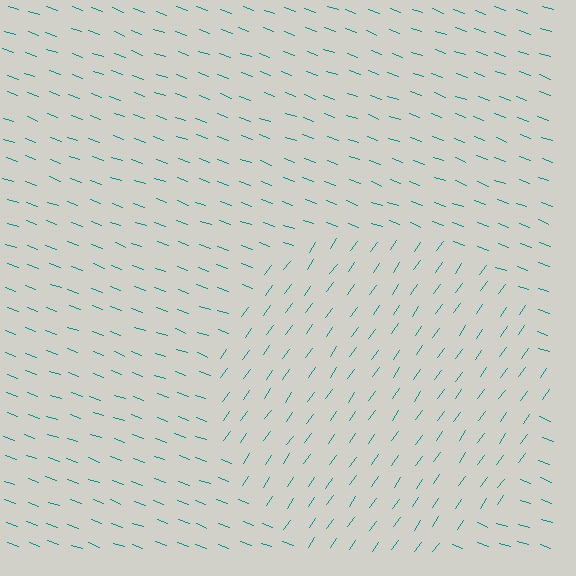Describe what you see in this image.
The image is filled with small teal line segments. A circle region in the image has lines oriented differently from the surrounding lines, creating a visible texture boundary.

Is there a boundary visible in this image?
Yes, there is a texture boundary formed by a change in line orientation.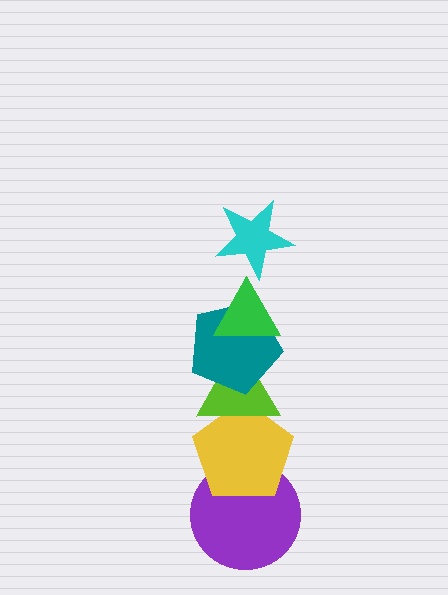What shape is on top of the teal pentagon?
The green triangle is on top of the teal pentagon.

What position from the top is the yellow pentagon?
The yellow pentagon is 5th from the top.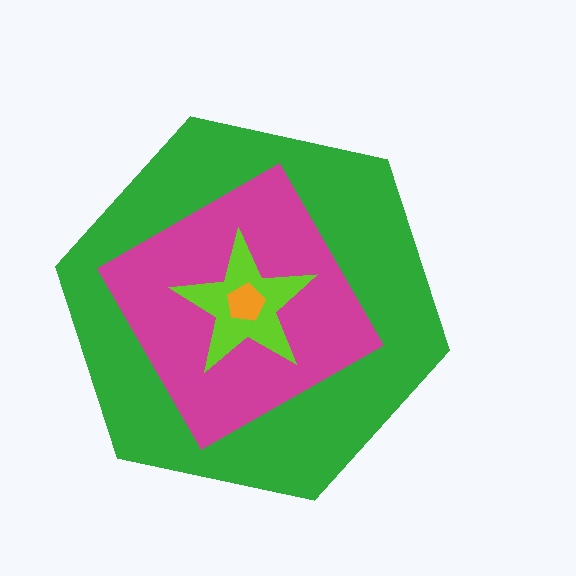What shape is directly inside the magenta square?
The lime star.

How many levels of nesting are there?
4.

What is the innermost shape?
The orange pentagon.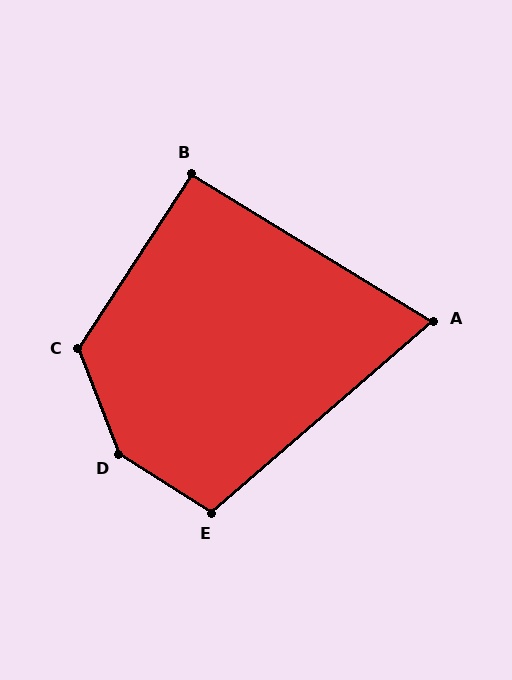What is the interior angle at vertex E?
Approximately 107 degrees (obtuse).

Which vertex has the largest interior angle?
D, at approximately 144 degrees.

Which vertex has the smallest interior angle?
A, at approximately 72 degrees.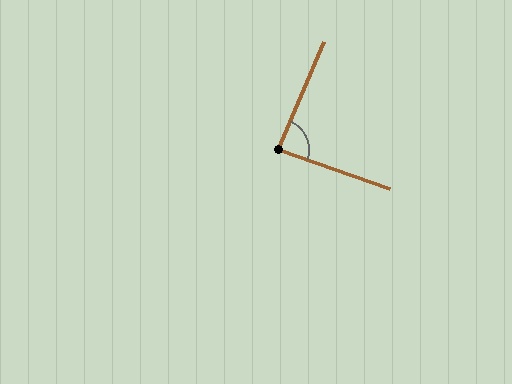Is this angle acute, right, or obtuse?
It is approximately a right angle.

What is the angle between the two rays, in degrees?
Approximately 87 degrees.